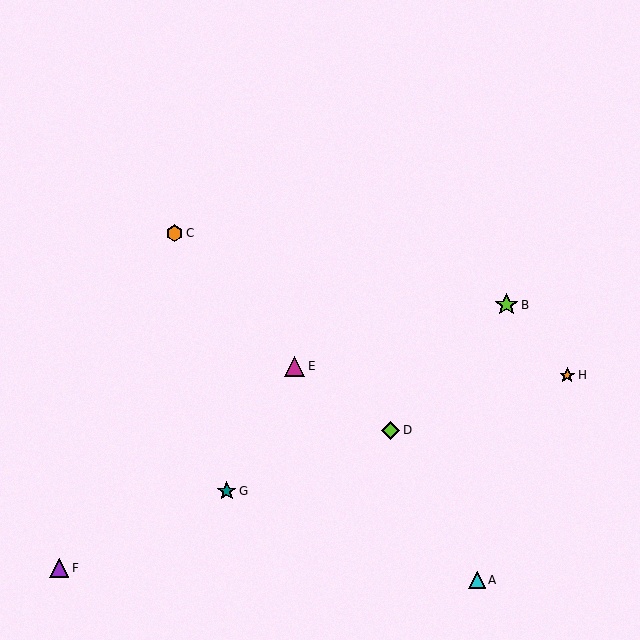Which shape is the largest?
The lime star (labeled B) is the largest.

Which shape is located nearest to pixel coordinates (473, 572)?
The cyan triangle (labeled A) at (477, 580) is nearest to that location.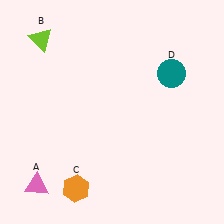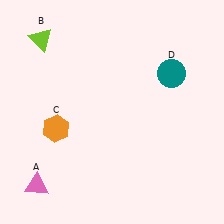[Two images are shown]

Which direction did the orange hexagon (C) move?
The orange hexagon (C) moved up.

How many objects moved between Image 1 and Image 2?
1 object moved between the two images.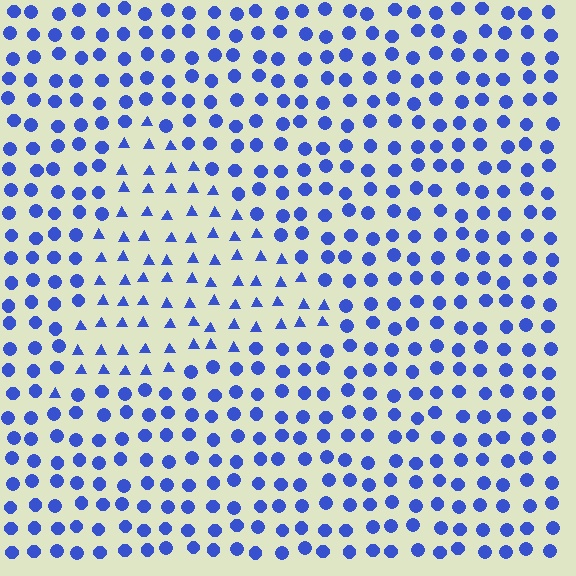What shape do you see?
I see a triangle.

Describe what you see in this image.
The image is filled with small blue elements arranged in a uniform grid. A triangle-shaped region contains triangles, while the surrounding area contains circles. The boundary is defined purely by the change in element shape.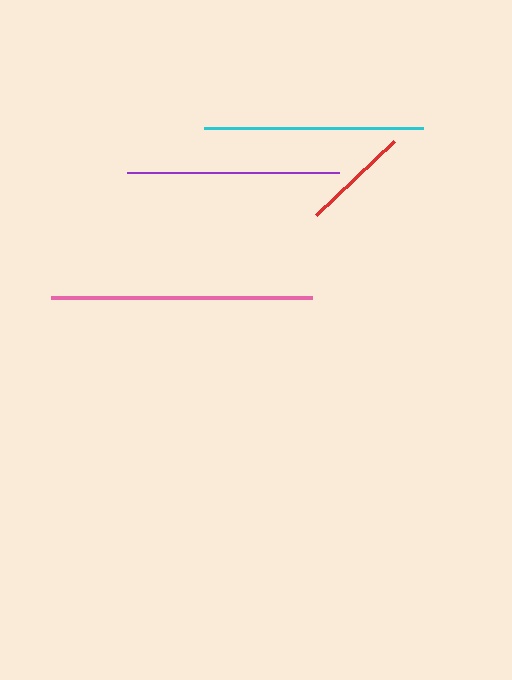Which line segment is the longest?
The pink line is the longest at approximately 260 pixels.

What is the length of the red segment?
The red segment is approximately 107 pixels long.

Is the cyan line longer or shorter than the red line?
The cyan line is longer than the red line.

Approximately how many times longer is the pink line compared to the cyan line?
The pink line is approximately 1.2 times the length of the cyan line.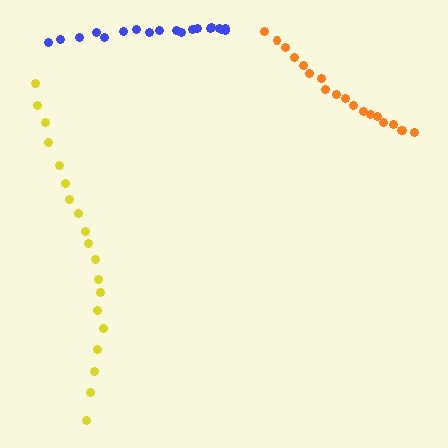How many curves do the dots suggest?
There are 3 distinct paths.